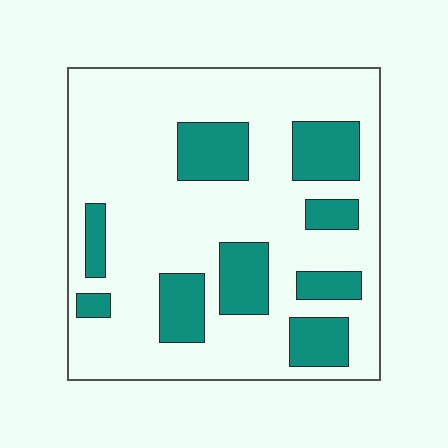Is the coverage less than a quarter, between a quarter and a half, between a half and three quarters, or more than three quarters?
Less than a quarter.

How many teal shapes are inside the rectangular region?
9.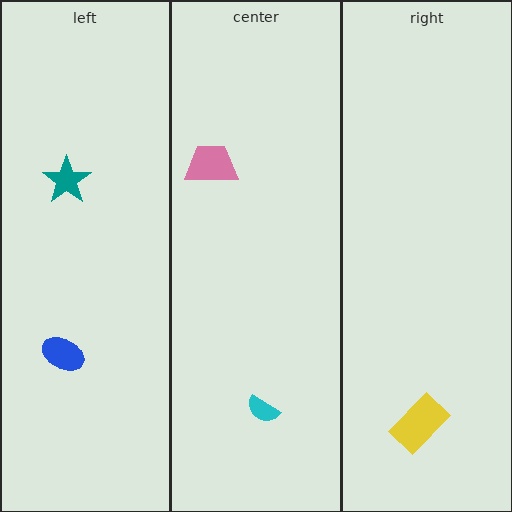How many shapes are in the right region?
1.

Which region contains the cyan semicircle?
The center region.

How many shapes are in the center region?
2.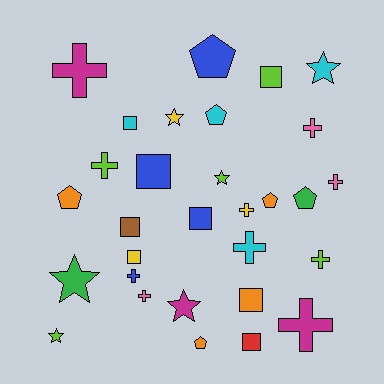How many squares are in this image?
There are 8 squares.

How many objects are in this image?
There are 30 objects.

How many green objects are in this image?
There are 2 green objects.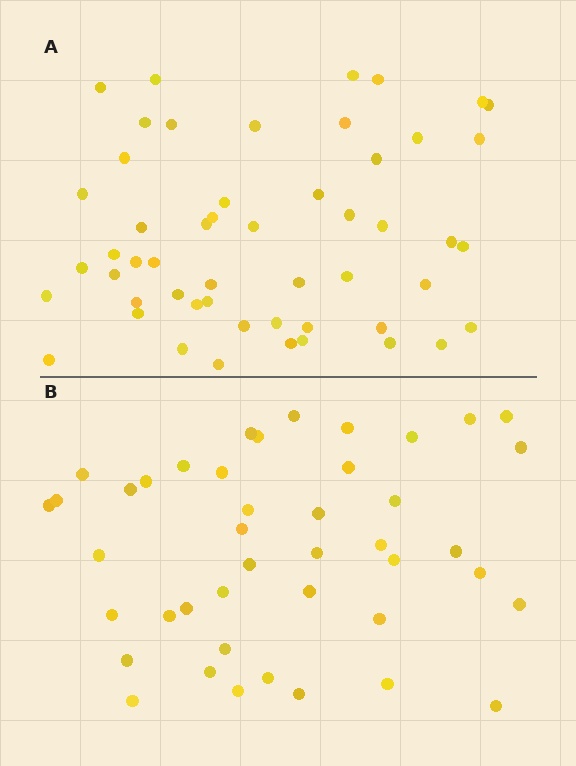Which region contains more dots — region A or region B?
Region A (the top region) has more dots.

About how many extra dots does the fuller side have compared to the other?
Region A has roughly 8 or so more dots than region B.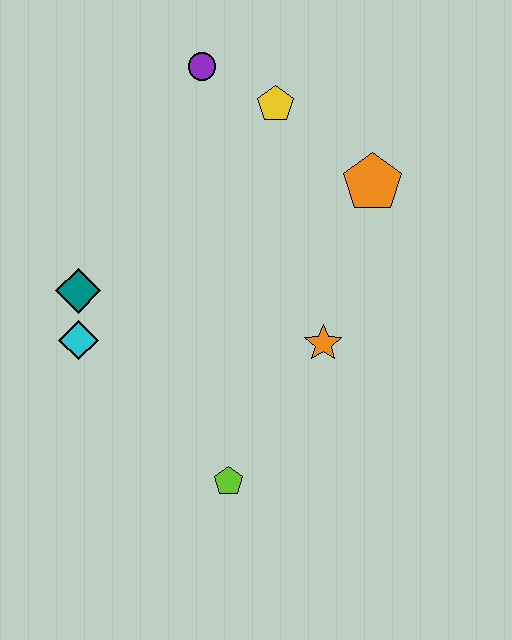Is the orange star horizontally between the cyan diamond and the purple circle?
No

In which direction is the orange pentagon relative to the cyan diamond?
The orange pentagon is to the right of the cyan diamond.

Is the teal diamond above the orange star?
Yes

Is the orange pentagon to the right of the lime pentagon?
Yes